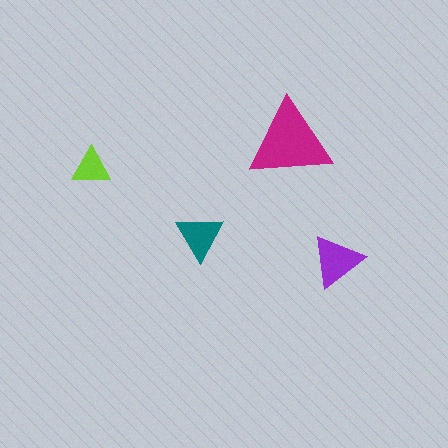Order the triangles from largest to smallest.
the magenta one, the purple one, the teal one, the lime one.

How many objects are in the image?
There are 4 objects in the image.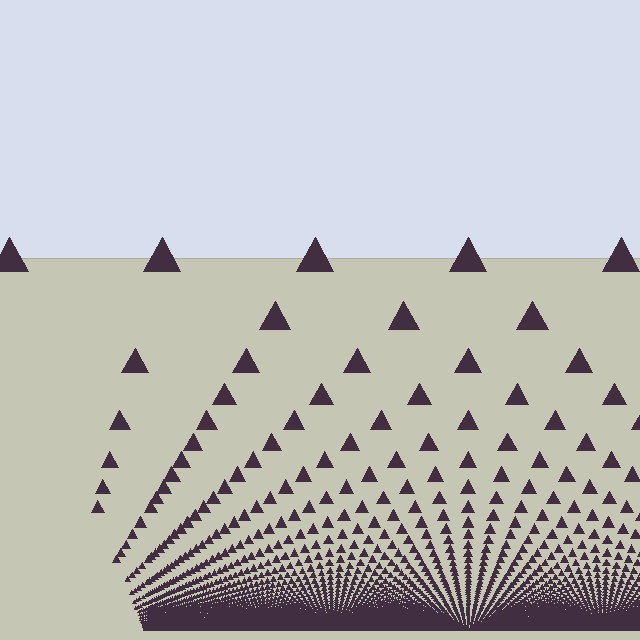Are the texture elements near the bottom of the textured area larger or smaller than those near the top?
Smaller. The gradient is inverted — elements near the bottom are smaller and denser.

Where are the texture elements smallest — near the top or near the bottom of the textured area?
Near the bottom.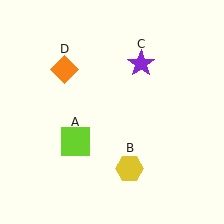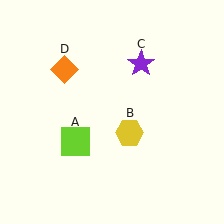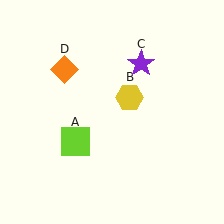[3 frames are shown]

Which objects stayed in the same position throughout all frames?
Lime square (object A) and purple star (object C) and orange diamond (object D) remained stationary.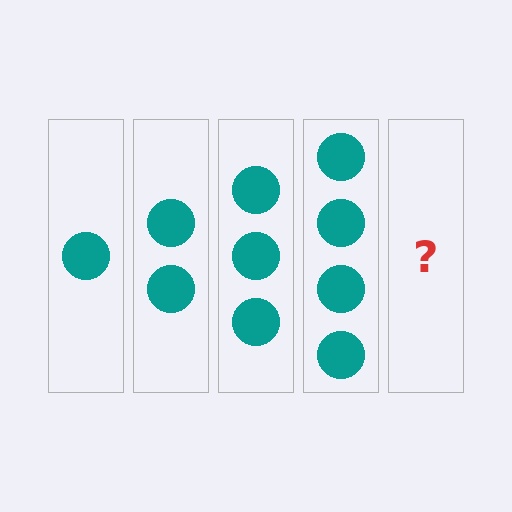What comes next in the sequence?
The next element should be 5 circles.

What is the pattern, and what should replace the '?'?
The pattern is that each step adds one more circle. The '?' should be 5 circles.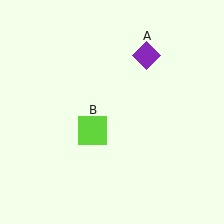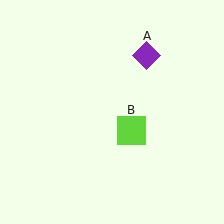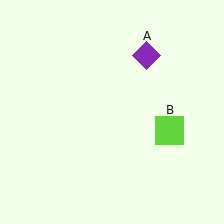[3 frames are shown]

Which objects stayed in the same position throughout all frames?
Purple diamond (object A) remained stationary.